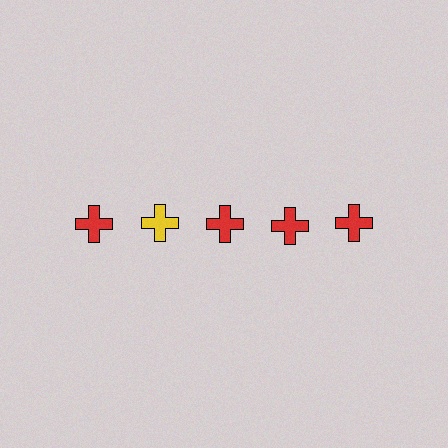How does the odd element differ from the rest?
It has a different color: yellow instead of red.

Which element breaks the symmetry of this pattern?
The yellow cross in the top row, second from left column breaks the symmetry. All other shapes are red crosses.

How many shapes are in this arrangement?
There are 5 shapes arranged in a grid pattern.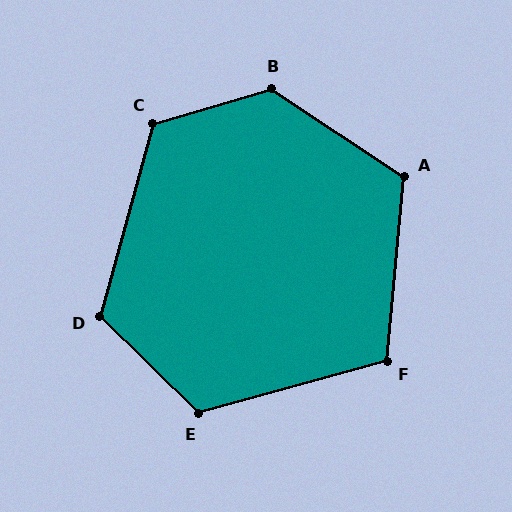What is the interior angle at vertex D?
Approximately 119 degrees (obtuse).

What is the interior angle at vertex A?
Approximately 118 degrees (obtuse).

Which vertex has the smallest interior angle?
F, at approximately 111 degrees.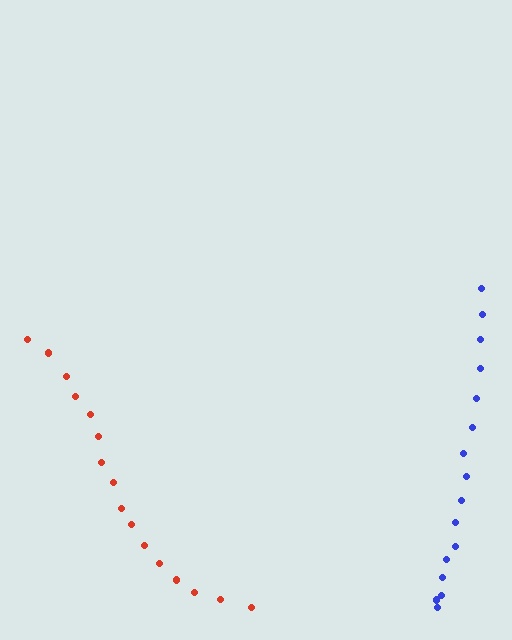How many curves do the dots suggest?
There are 2 distinct paths.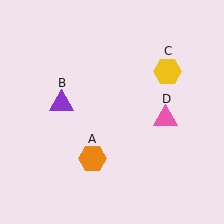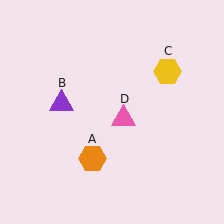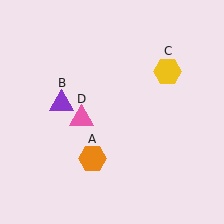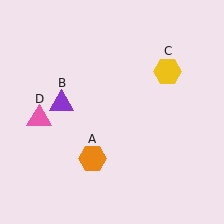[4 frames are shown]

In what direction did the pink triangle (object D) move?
The pink triangle (object D) moved left.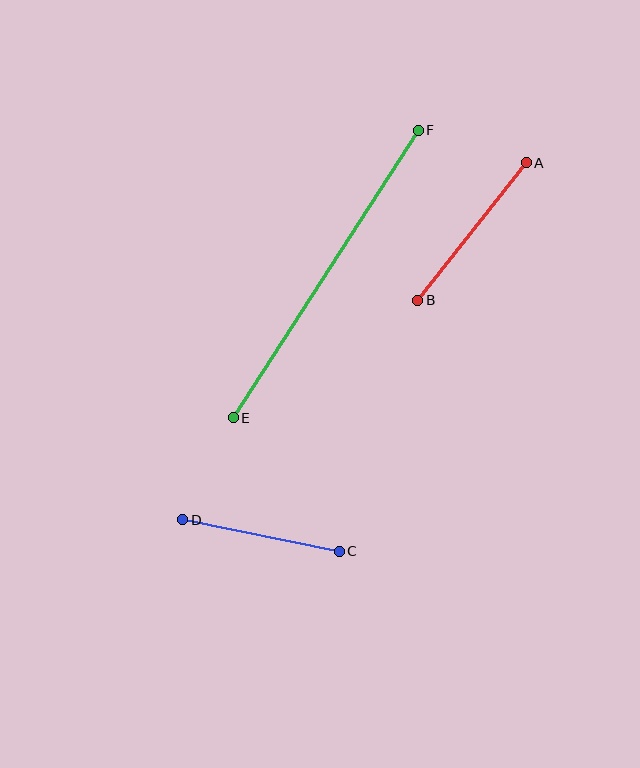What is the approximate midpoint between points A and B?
The midpoint is at approximately (472, 232) pixels.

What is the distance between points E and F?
The distance is approximately 342 pixels.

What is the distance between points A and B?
The distance is approximately 175 pixels.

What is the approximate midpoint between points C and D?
The midpoint is at approximately (261, 535) pixels.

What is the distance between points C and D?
The distance is approximately 160 pixels.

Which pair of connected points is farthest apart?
Points E and F are farthest apart.